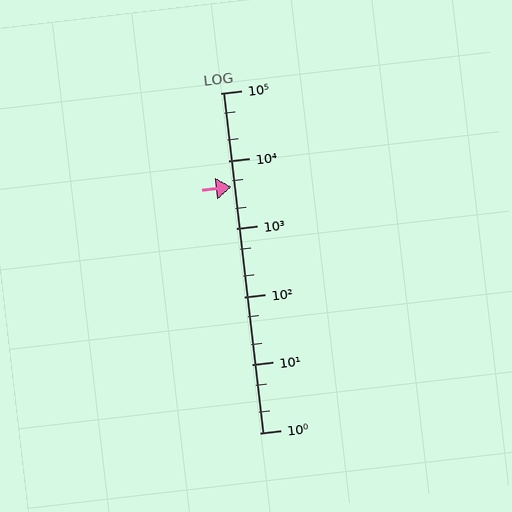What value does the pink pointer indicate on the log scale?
The pointer indicates approximately 4200.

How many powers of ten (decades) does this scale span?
The scale spans 5 decades, from 1 to 100000.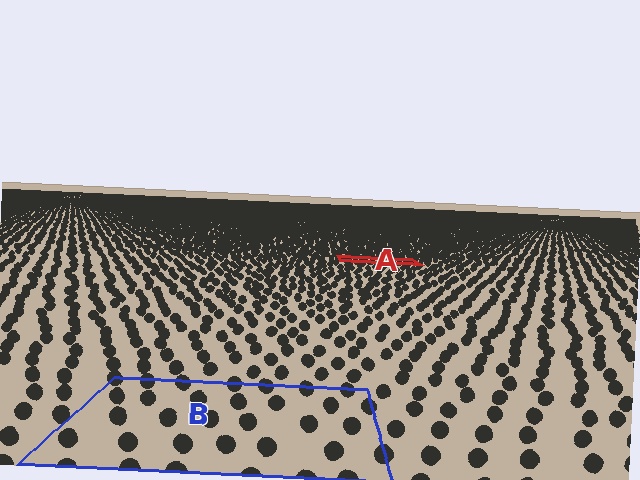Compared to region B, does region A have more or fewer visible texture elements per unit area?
Region A has more texture elements per unit area — they are packed more densely because it is farther away.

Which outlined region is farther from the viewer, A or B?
Region A is farther from the viewer — the texture elements inside it appear smaller and more densely packed.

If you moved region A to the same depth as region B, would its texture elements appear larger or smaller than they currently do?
They would appear larger. At a closer depth, the same texture elements are projected at a bigger on-screen size.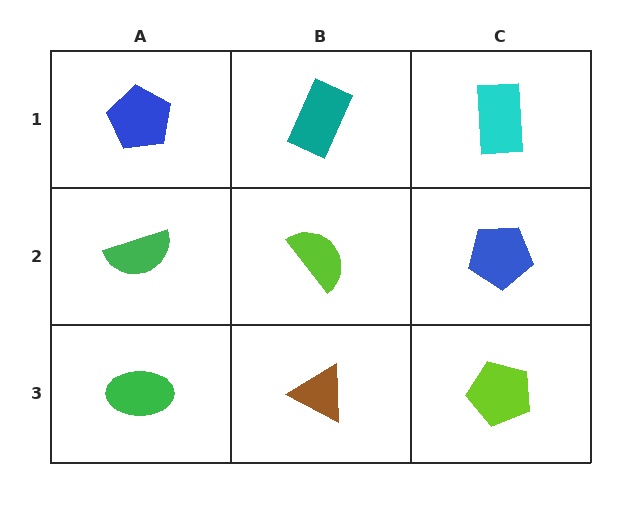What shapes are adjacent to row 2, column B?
A teal rectangle (row 1, column B), a brown triangle (row 3, column B), a green semicircle (row 2, column A), a blue pentagon (row 2, column C).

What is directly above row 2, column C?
A cyan rectangle.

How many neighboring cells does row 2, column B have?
4.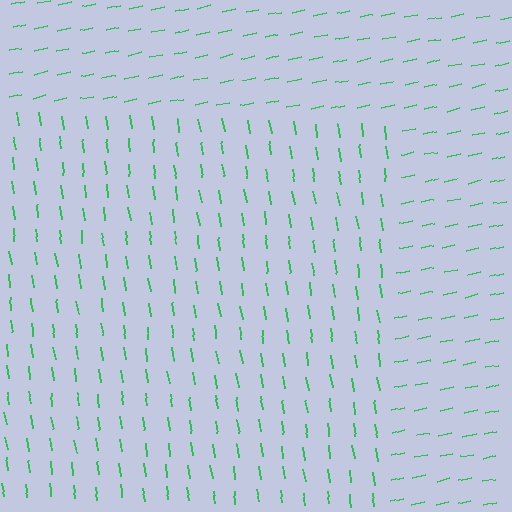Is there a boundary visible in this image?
Yes, there is a texture boundary formed by a change in line orientation.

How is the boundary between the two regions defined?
The boundary is defined purely by a change in line orientation (approximately 86 degrees difference). All lines are the same color and thickness.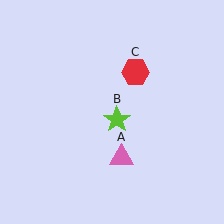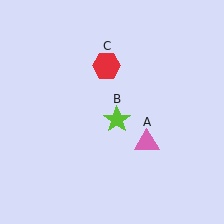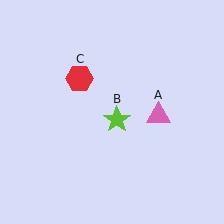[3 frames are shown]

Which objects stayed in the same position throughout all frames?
Lime star (object B) remained stationary.